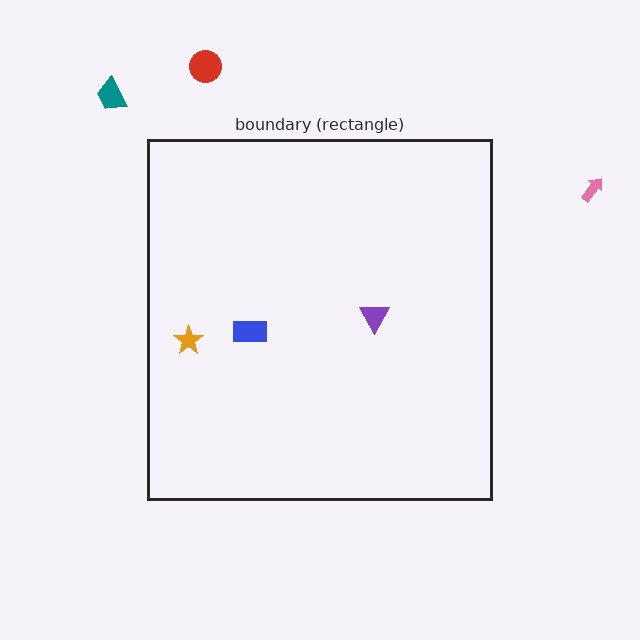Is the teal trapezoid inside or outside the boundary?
Outside.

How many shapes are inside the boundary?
3 inside, 3 outside.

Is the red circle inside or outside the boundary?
Outside.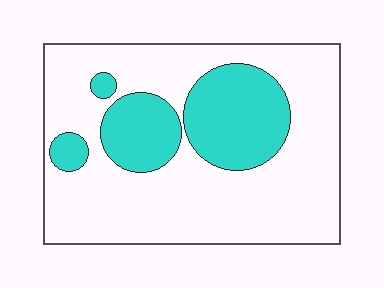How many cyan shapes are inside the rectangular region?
4.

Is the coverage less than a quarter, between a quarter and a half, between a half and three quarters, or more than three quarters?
Between a quarter and a half.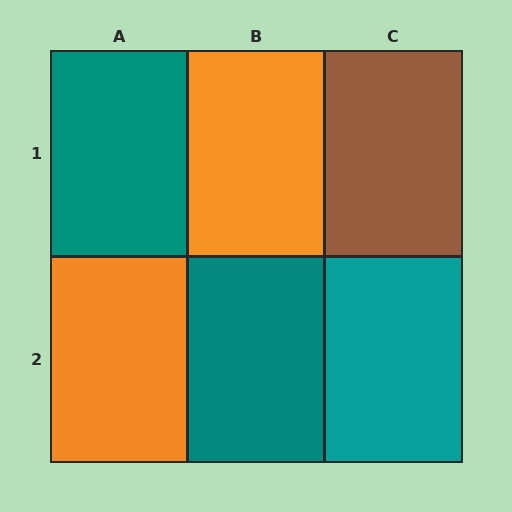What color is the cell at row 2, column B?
Teal.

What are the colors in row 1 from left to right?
Teal, orange, brown.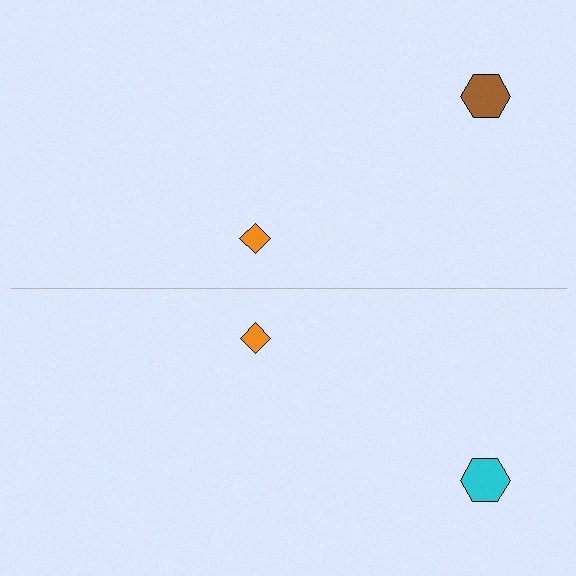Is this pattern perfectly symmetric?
No, the pattern is not perfectly symmetric. The cyan hexagon on the bottom side breaks the symmetry — its mirror counterpart is brown.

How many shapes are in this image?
There are 4 shapes in this image.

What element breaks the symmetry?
The cyan hexagon on the bottom side breaks the symmetry — its mirror counterpart is brown.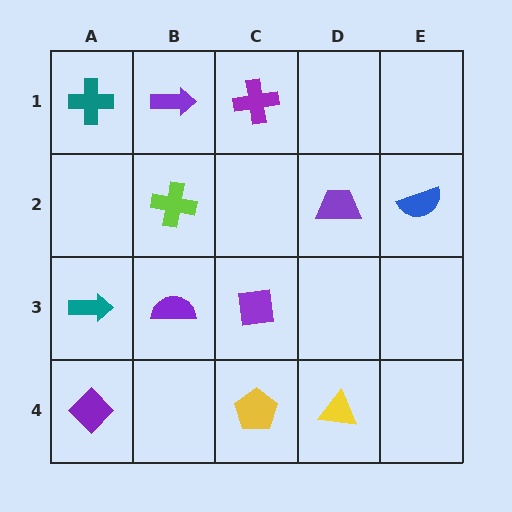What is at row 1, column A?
A teal cross.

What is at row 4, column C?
A yellow pentagon.